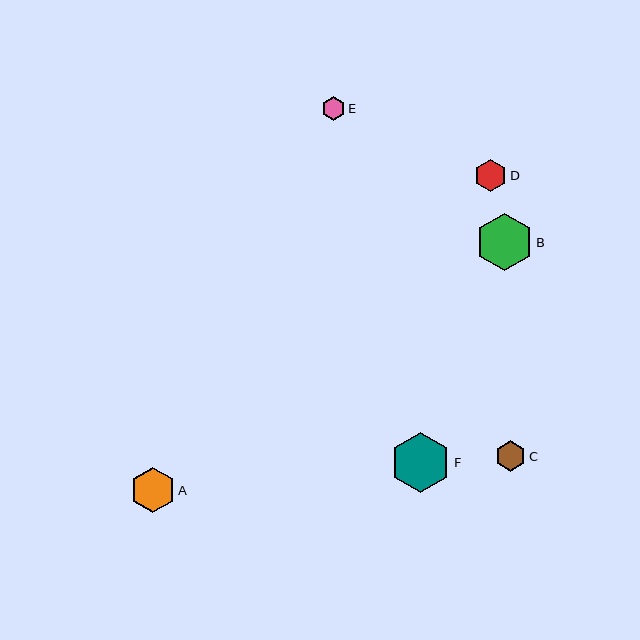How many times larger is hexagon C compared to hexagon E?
Hexagon C is approximately 1.3 times the size of hexagon E.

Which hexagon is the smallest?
Hexagon E is the smallest with a size of approximately 24 pixels.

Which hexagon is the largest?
Hexagon F is the largest with a size of approximately 60 pixels.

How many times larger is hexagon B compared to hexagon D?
Hexagon B is approximately 1.8 times the size of hexagon D.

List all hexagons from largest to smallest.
From largest to smallest: F, B, A, D, C, E.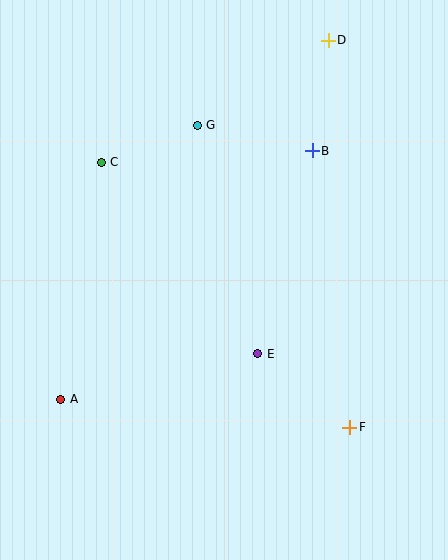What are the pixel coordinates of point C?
Point C is at (101, 162).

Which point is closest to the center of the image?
Point E at (258, 354) is closest to the center.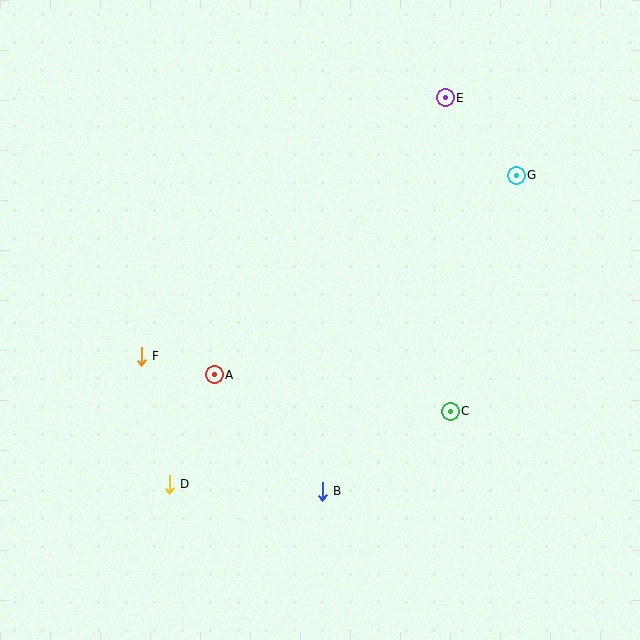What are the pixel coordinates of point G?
Point G is at (516, 175).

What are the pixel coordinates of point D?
Point D is at (169, 484).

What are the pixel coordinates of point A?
Point A is at (214, 375).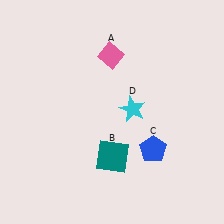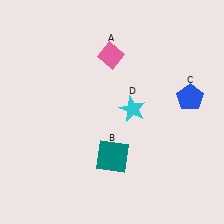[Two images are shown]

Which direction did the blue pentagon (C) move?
The blue pentagon (C) moved up.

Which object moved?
The blue pentagon (C) moved up.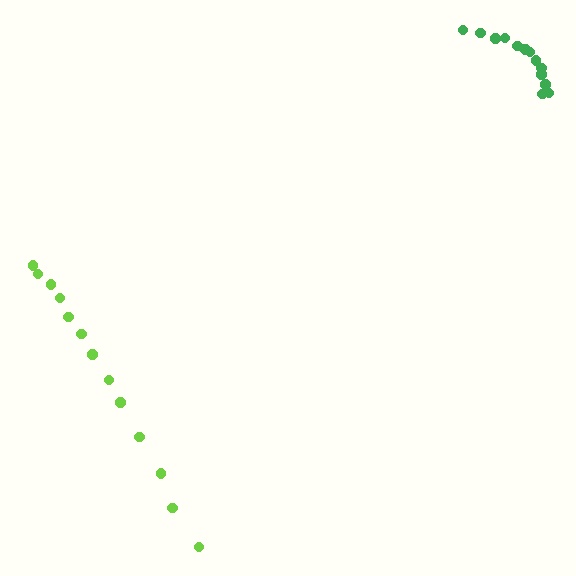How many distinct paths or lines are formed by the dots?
There are 2 distinct paths.